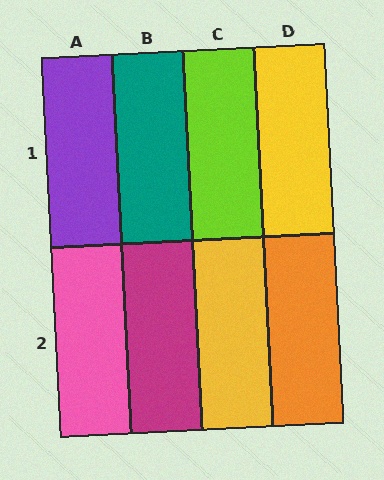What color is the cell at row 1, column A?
Purple.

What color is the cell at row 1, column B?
Teal.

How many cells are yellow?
2 cells are yellow.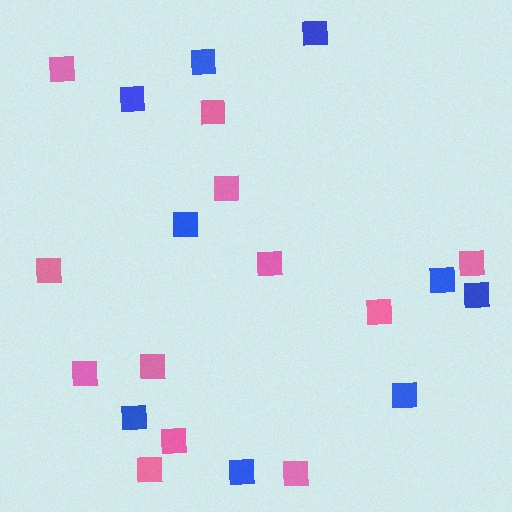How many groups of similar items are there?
There are 2 groups: one group of pink squares (12) and one group of blue squares (9).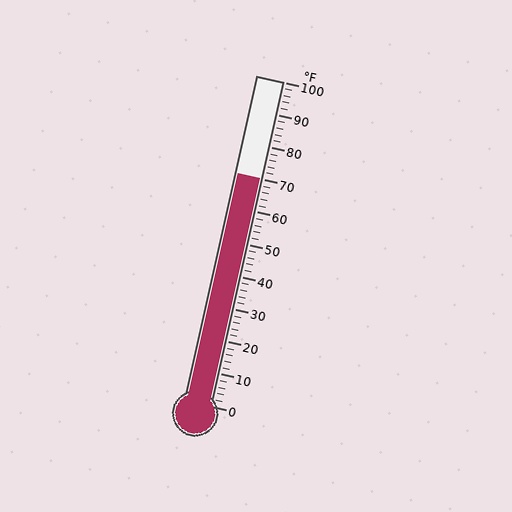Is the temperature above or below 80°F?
The temperature is below 80°F.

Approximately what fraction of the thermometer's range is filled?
The thermometer is filled to approximately 70% of its range.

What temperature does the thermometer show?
The thermometer shows approximately 70°F.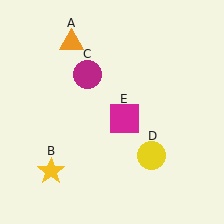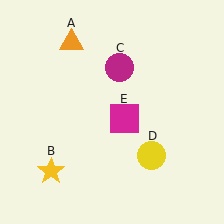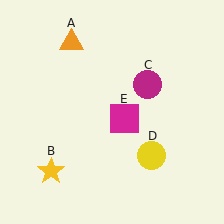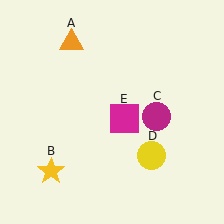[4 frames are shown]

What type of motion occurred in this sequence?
The magenta circle (object C) rotated clockwise around the center of the scene.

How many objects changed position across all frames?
1 object changed position: magenta circle (object C).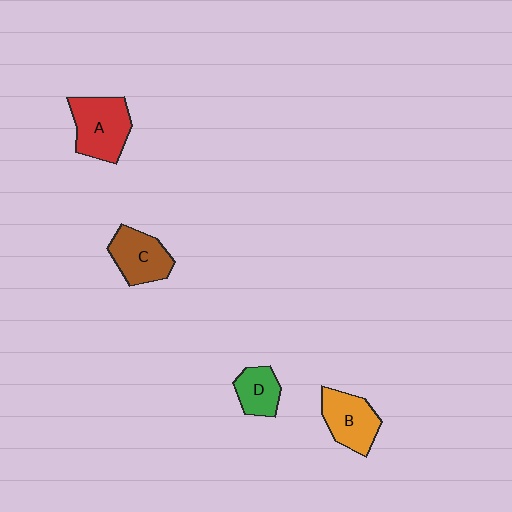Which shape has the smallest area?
Shape D (green).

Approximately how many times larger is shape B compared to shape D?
Approximately 1.5 times.